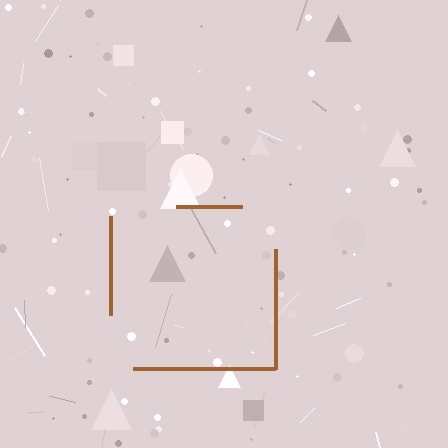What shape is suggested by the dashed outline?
The dashed outline suggests a square.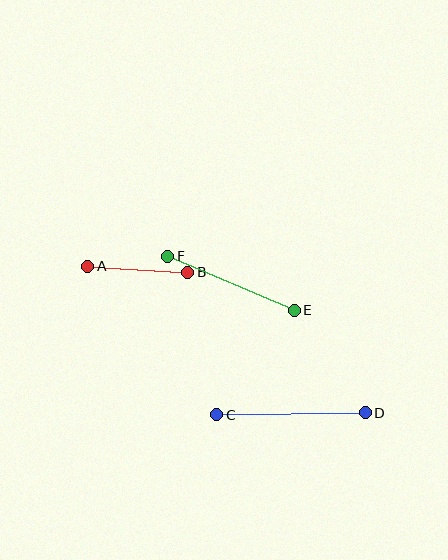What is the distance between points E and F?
The distance is approximately 138 pixels.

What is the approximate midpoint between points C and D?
The midpoint is at approximately (291, 414) pixels.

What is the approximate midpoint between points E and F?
The midpoint is at approximately (231, 283) pixels.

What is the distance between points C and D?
The distance is approximately 148 pixels.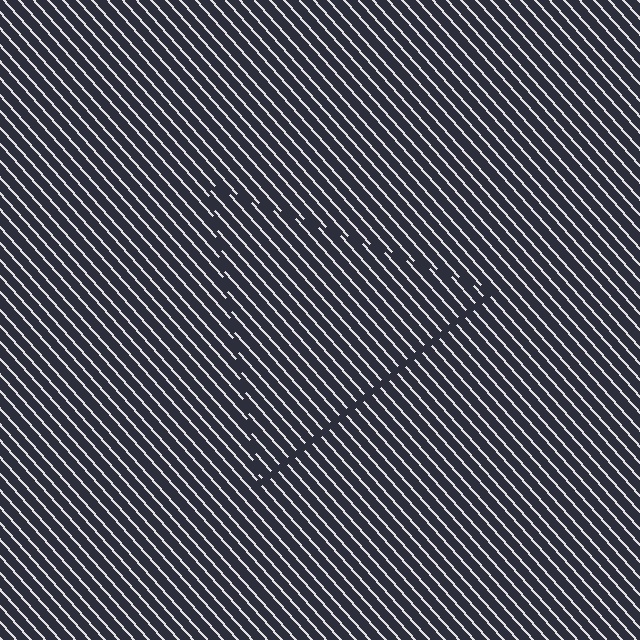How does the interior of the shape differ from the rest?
The interior of the shape contains the same grating, shifted by half a period — the contour is defined by the phase discontinuity where line-ends from the inner and outer gratings abut.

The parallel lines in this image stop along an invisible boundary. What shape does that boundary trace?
An illusory triangle. The interior of the shape contains the same grating, shifted by half a period — the contour is defined by the phase discontinuity where line-ends from the inner and outer gratings abut.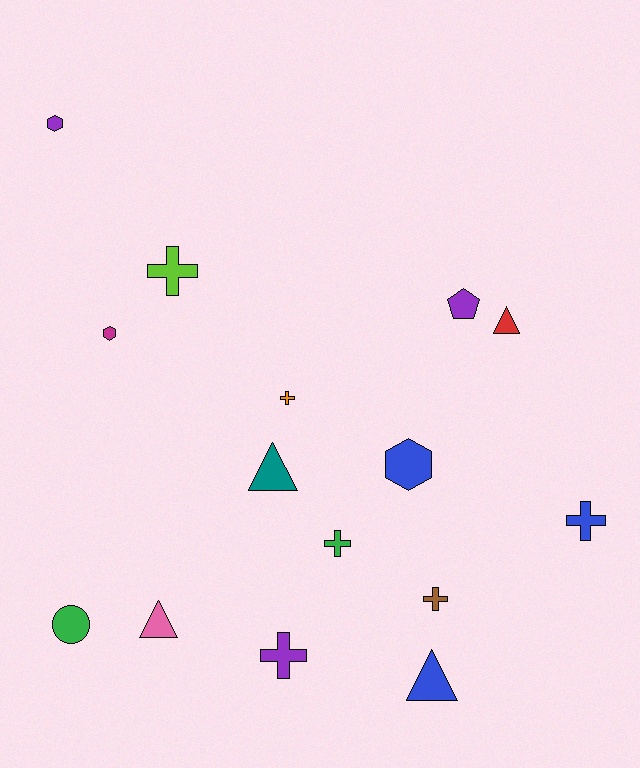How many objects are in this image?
There are 15 objects.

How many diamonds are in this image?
There are no diamonds.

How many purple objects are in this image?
There are 3 purple objects.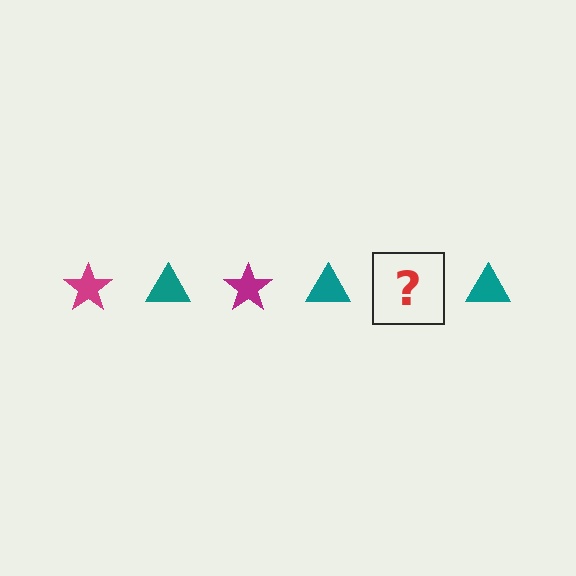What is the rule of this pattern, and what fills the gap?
The rule is that the pattern alternates between magenta star and teal triangle. The gap should be filled with a magenta star.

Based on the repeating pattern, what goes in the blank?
The blank should be a magenta star.